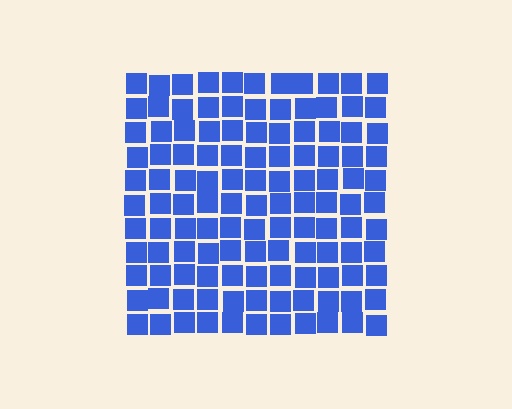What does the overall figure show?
The overall figure shows a square.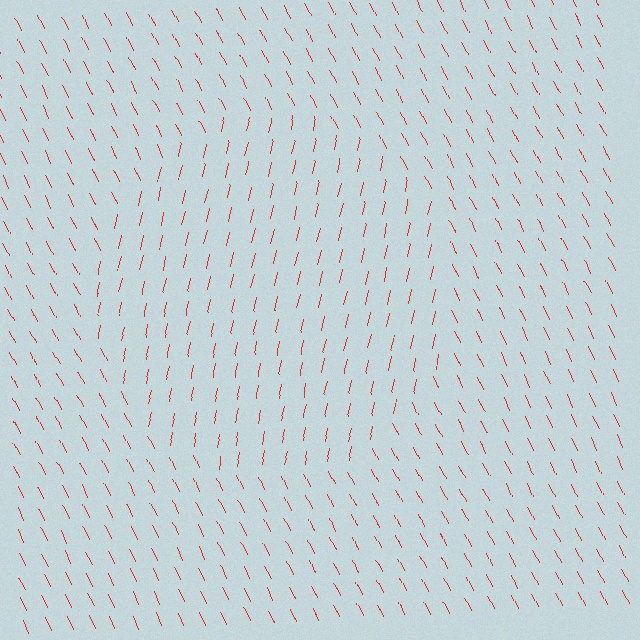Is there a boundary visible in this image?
Yes, there is a texture boundary formed by a change in line orientation.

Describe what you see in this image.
The image is filled with small red line segments. A circle region in the image has lines oriented differently from the surrounding lines, creating a visible texture boundary.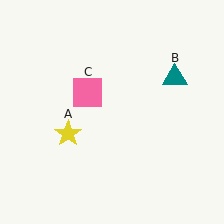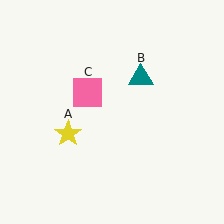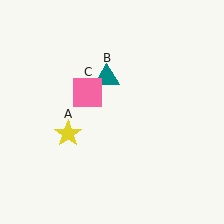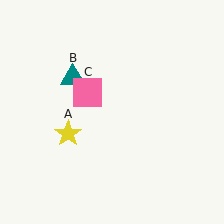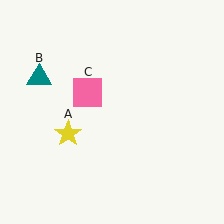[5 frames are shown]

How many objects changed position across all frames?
1 object changed position: teal triangle (object B).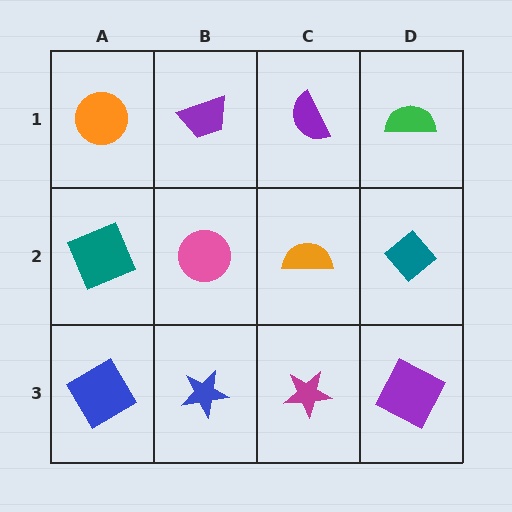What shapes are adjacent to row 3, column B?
A pink circle (row 2, column B), a blue diamond (row 3, column A), a magenta star (row 3, column C).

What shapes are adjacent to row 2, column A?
An orange circle (row 1, column A), a blue diamond (row 3, column A), a pink circle (row 2, column B).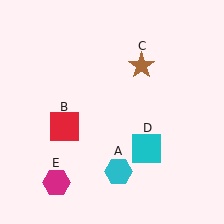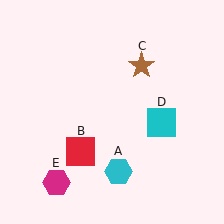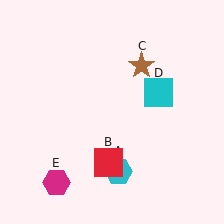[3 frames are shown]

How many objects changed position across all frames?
2 objects changed position: red square (object B), cyan square (object D).